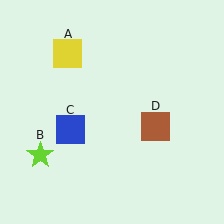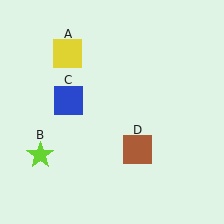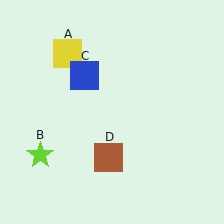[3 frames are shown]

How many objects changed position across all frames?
2 objects changed position: blue square (object C), brown square (object D).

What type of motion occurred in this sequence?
The blue square (object C), brown square (object D) rotated clockwise around the center of the scene.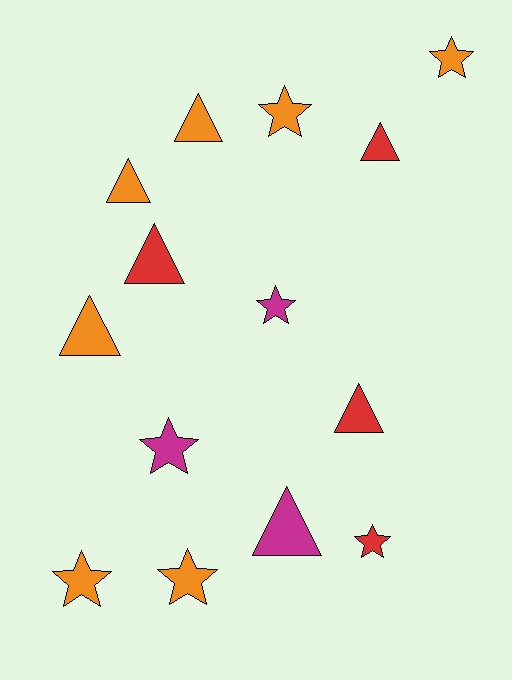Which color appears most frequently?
Orange, with 7 objects.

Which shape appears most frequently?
Star, with 7 objects.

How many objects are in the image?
There are 14 objects.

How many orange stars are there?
There are 4 orange stars.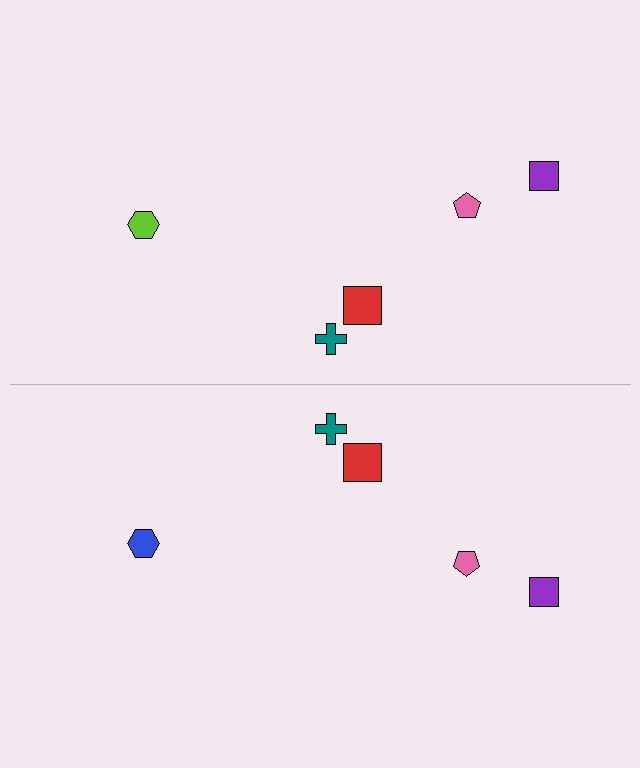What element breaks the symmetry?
The blue hexagon on the bottom side breaks the symmetry — its mirror counterpart is lime.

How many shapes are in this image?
There are 10 shapes in this image.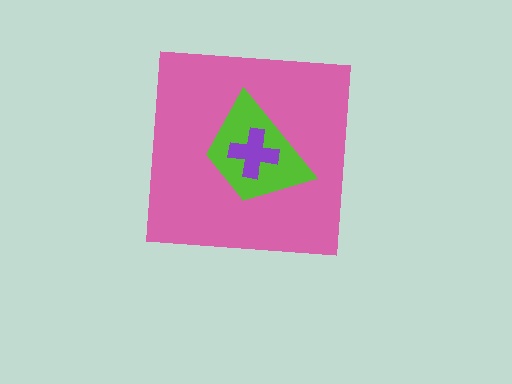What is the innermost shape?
The purple cross.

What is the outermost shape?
The pink square.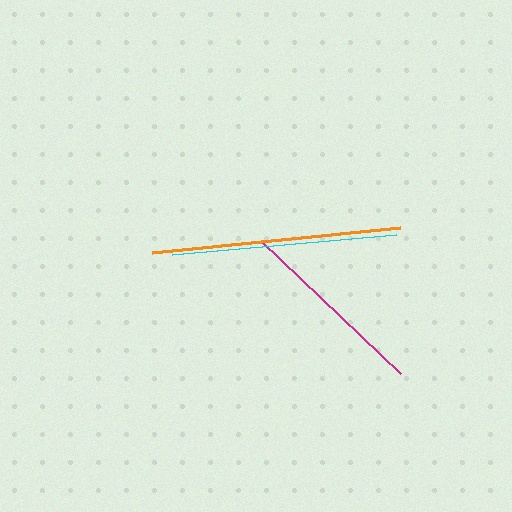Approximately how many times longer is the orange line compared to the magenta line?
The orange line is approximately 1.3 times the length of the magenta line.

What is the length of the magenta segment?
The magenta segment is approximately 193 pixels long.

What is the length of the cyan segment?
The cyan segment is approximately 224 pixels long.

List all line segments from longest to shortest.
From longest to shortest: orange, cyan, magenta.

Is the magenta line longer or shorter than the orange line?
The orange line is longer than the magenta line.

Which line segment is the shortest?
The magenta line is the shortest at approximately 193 pixels.